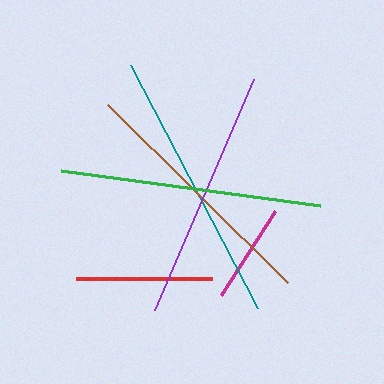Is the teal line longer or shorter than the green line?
The teal line is longer than the green line.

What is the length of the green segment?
The green segment is approximately 261 pixels long.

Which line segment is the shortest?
The magenta line is the shortest at approximately 99 pixels.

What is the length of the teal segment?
The teal segment is approximately 274 pixels long.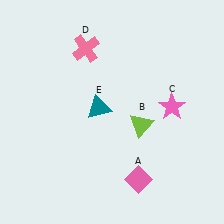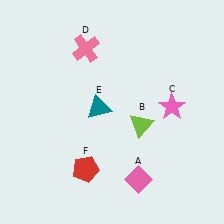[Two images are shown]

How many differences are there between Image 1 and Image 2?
There is 1 difference between the two images.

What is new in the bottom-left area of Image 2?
A red pentagon (F) was added in the bottom-left area of Image 2.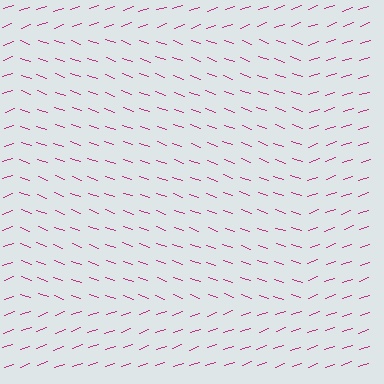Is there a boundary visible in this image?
Yes, there is a texture boundary formed by a change in line orientation.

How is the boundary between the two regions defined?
The boundary is defined purely by a change in line orientation (approximately 39 degrees difference). All lines are the same color and thickness.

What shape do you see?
I see a rectangle.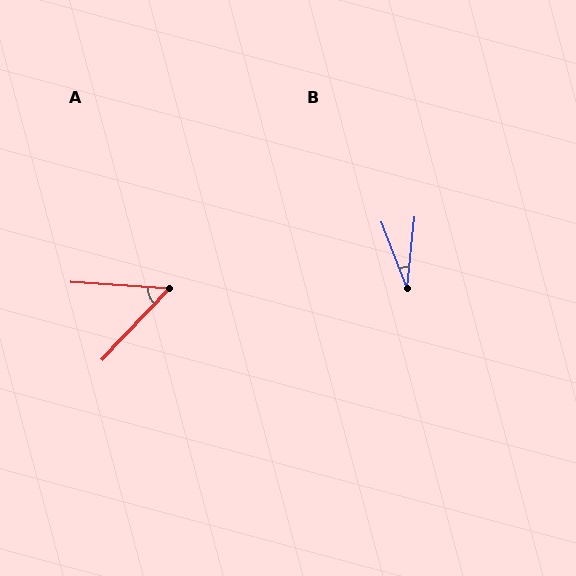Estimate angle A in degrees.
Approximately 51 degrees.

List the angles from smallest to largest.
B (27°), A (51°).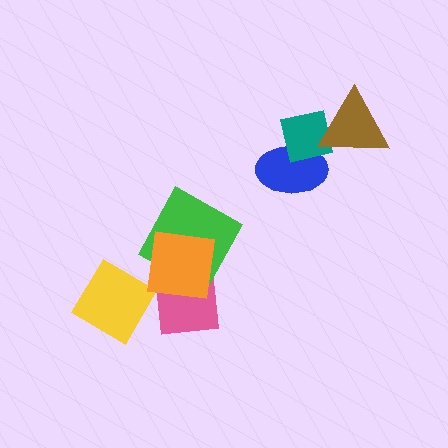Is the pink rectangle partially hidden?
Yes, it is partially covered by another shape.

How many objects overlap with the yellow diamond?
0 objects overlap with the yellow diamond.